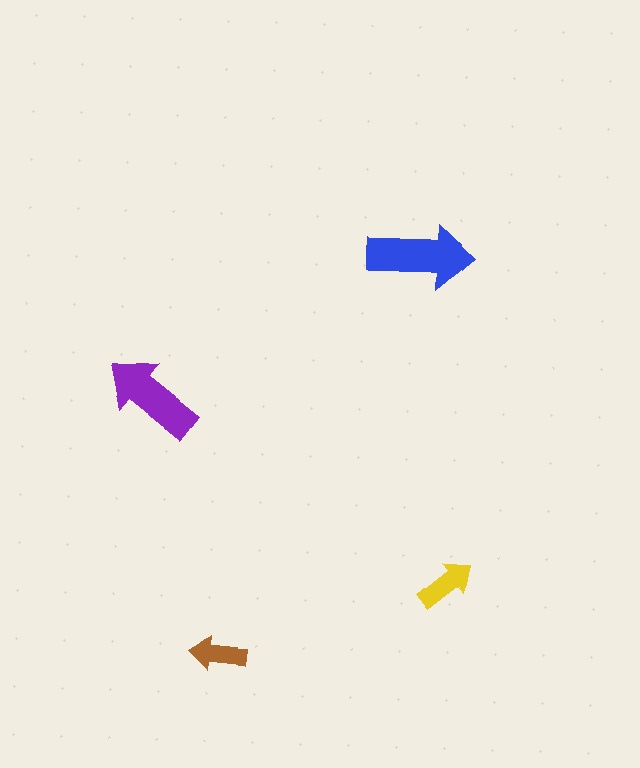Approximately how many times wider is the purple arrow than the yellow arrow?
About 1.5 times wider.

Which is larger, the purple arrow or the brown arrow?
The purple one.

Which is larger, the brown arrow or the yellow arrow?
The yellow one.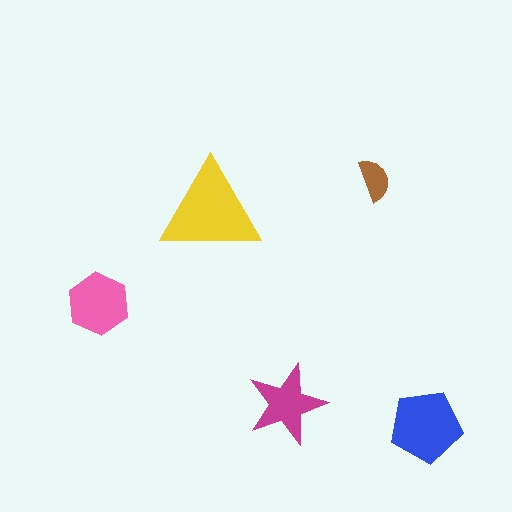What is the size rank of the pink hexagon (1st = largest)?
3rd.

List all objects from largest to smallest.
The yellow triangle, the blue pentagon, the pink hexagon, the magenta star, the brown semicircle.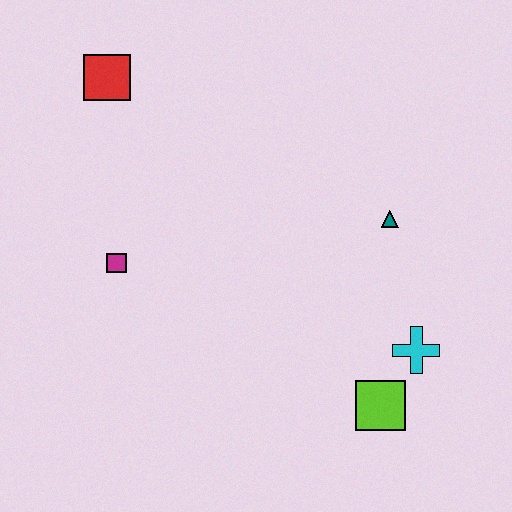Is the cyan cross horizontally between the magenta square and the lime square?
No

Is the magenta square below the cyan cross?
No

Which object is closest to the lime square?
The cyan cross is closest to the lime square.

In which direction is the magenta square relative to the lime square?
The magenta square is to the left of the lime square.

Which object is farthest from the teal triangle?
The red square is farthest from the teal triangle.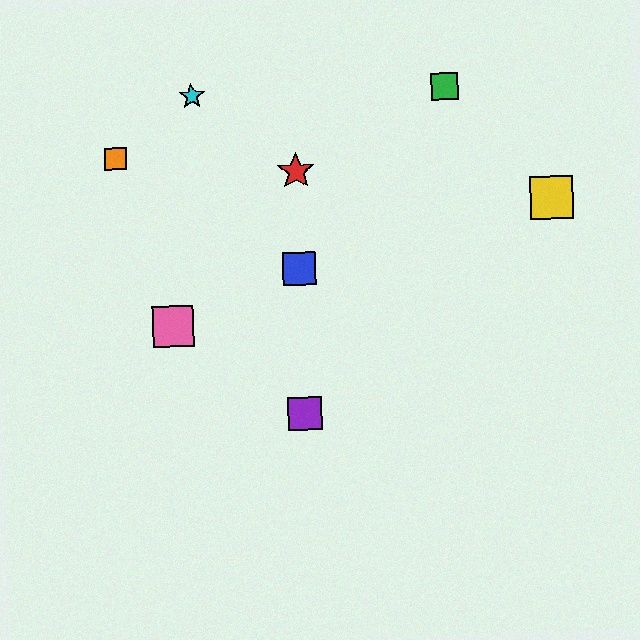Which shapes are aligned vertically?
The red star, the blue square, the purple square are aligned vertically.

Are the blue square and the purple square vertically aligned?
Yes, both are at x≈299.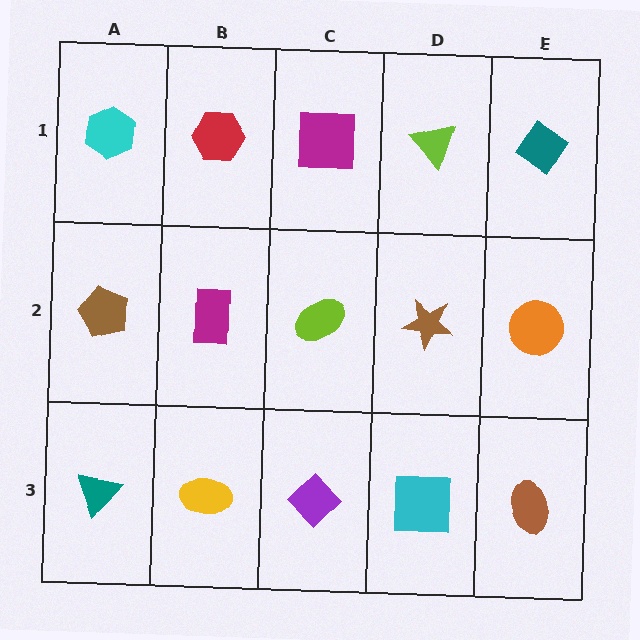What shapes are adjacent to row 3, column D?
A brown star (row 2, column D), a purple diamond (row 3, column C), a brown ellipse (row 3, column E).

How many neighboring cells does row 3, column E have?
2.